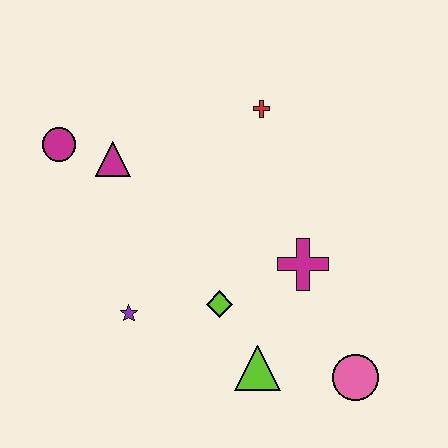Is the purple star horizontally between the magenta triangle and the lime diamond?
Yes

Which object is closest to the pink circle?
The lime triangle is closest to the pink circle.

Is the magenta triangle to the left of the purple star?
Yes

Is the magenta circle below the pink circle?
No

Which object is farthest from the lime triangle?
The magenta circle is farthest from the lime triangle.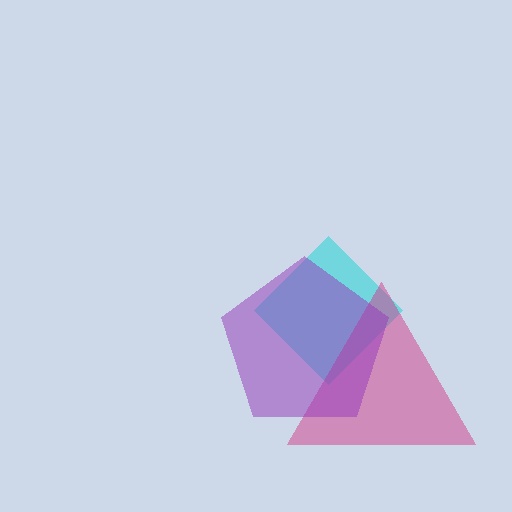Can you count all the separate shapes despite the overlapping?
Yes, there are 3 separate shapes.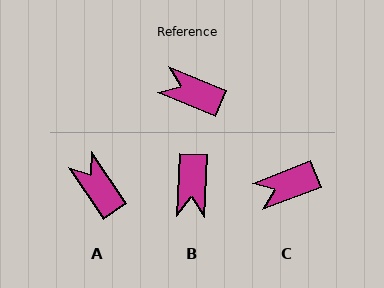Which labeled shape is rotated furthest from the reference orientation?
B, about 111 degrees away.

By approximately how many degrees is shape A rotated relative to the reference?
Approximately 33 degrees clockwise.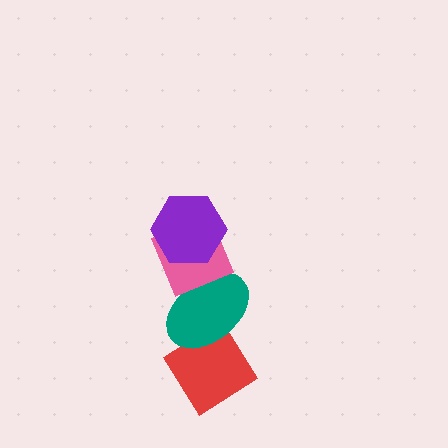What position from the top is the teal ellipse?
The teal ellipse is 3rd from the top.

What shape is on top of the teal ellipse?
The pink diamond is on top of the teal ellipse.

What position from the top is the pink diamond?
The pink diamond is 2nd from the top.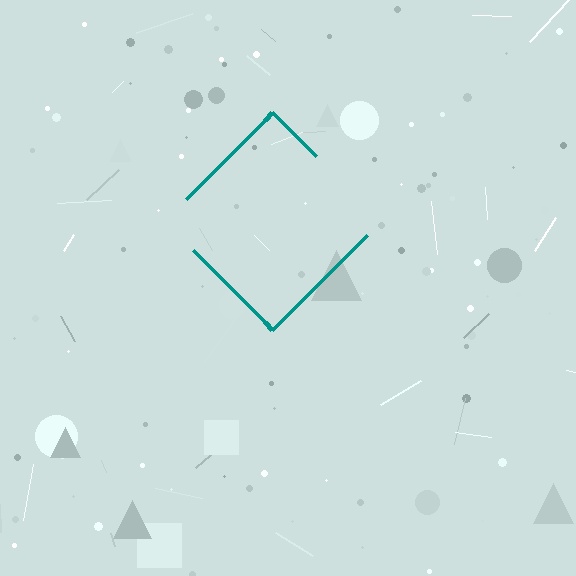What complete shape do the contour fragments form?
The contour fragments form a diamond.